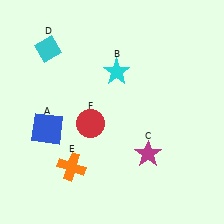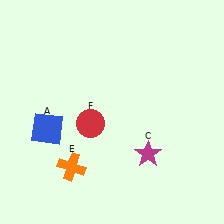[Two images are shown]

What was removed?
The cyan diamond (D), the cyan star (B) were removed in Image 2.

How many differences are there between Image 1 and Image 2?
There are 2 differences between the two images.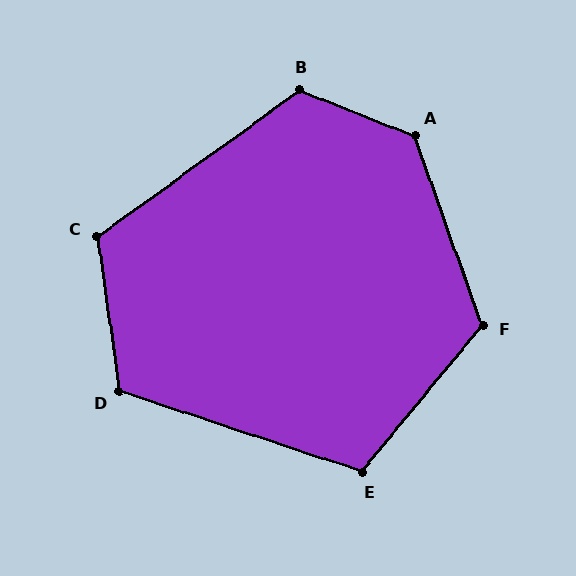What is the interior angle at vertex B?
Approximately 123 degrees (obtuse).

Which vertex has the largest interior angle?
A, at approximately 131 degrees.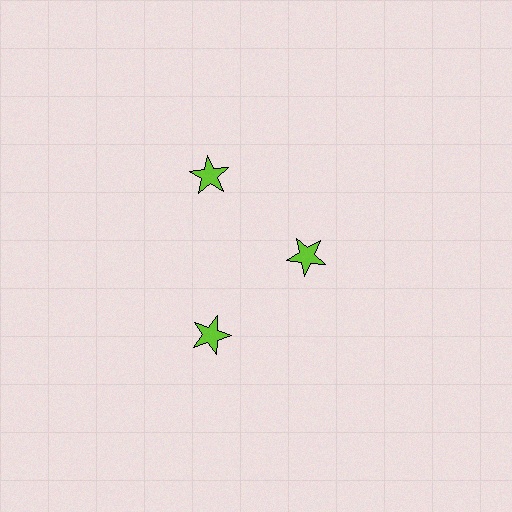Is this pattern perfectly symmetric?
No. The 3 lime stars are arranged in a ring, but one element near the 3 o'clock position is pulled inward toward the center, breaking the 3-fold rotational symmetry.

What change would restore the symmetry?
The symmetry would be restored by moving it outward, back onto the ring so that all 3 stars sit at equal angles and equal distance from the center.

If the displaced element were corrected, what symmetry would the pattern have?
It would have 3-fold rotational symmetry — the pattern would map onto itself every 120 degrees.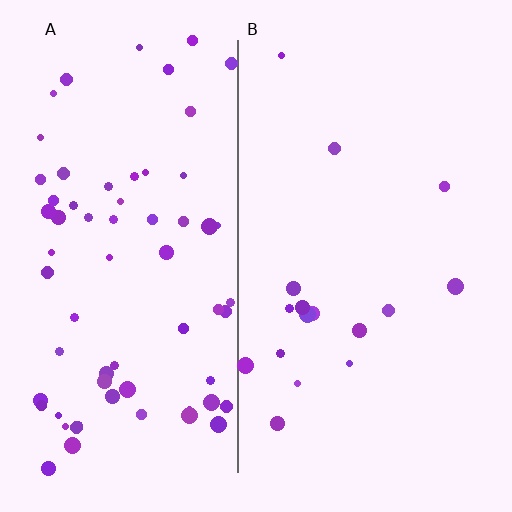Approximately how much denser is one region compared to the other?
Approximately 4.1× — region A over region B.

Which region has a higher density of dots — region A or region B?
A (the left).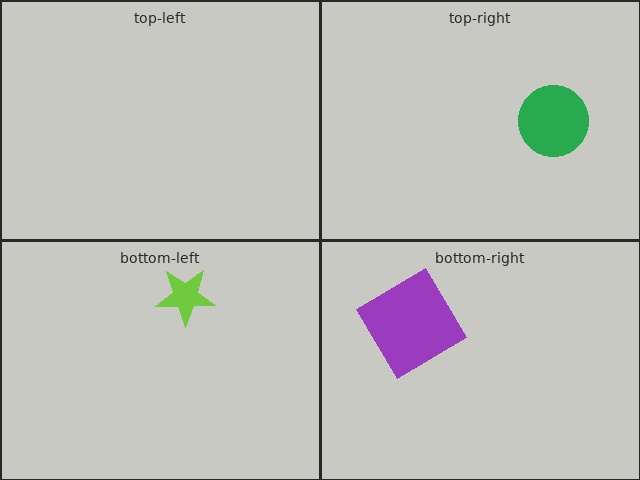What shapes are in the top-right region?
The green circle.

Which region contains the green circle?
The top-right region.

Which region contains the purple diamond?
The bottom-right region.